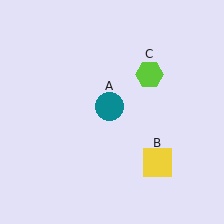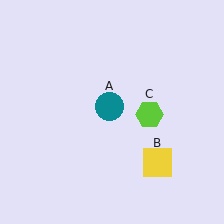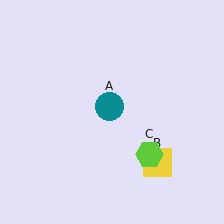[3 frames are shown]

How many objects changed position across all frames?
1 object changed position: lime hexagon (object C).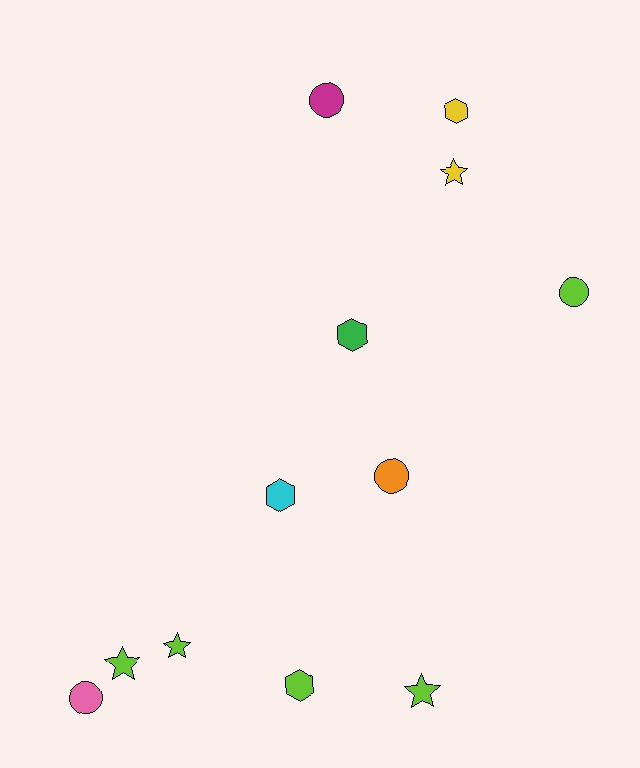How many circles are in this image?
There are 4 circles.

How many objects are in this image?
There are 12 objects.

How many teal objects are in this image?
There are no teal objects.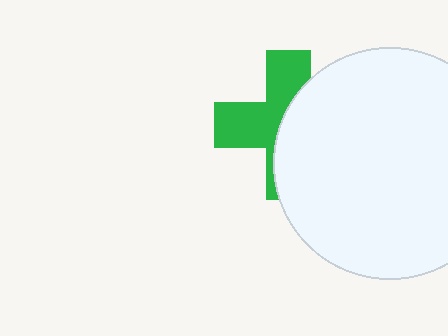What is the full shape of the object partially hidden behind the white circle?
The partially hidden object is a green cross.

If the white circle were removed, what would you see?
You would see the complete green cross.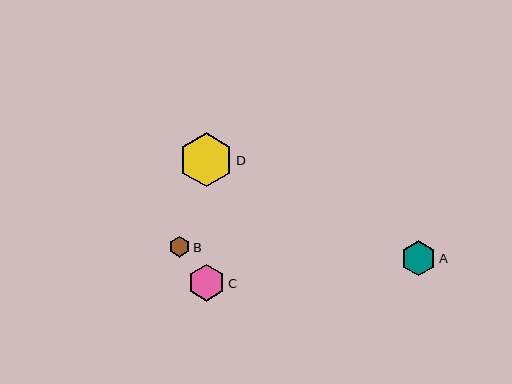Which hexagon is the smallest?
Hexagon B is the smallest with a size of approximately 21 pixels.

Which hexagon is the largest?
Hexagon D is the largest with a size of approximately 54 pixels.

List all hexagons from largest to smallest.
From largest to smallest: D, C, A, B.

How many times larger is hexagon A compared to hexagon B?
Hexagon A is approximately 1.7 times the size of hexagon B.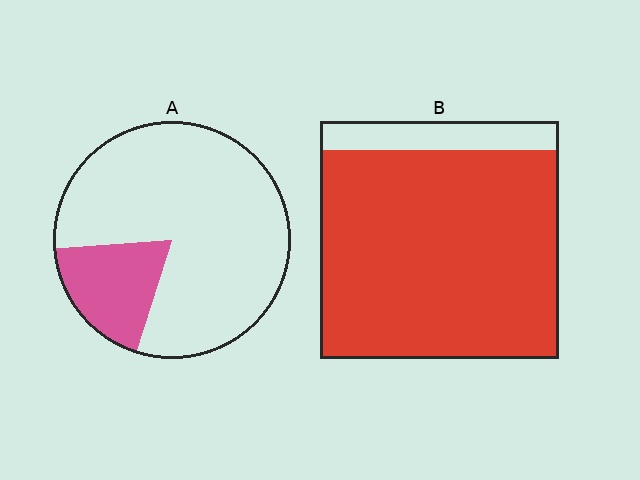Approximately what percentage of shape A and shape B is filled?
A is approximately 20% and B is approximately 90%.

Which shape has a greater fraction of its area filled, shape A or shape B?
Shape B.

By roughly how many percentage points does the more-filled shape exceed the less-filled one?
By roughly 70 percentage points (B over A).